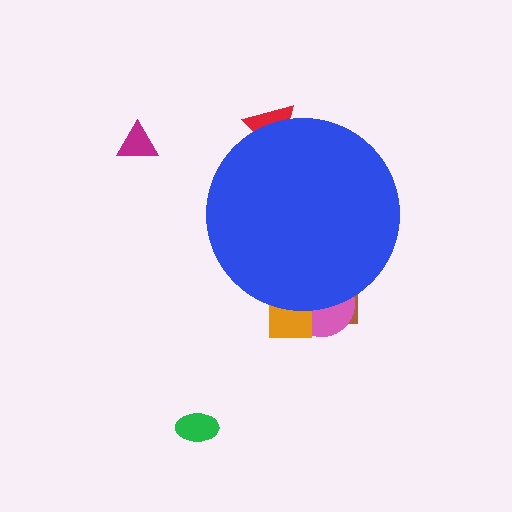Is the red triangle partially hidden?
Yes, the red triangle is partially hidden behind the blue circle.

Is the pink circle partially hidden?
Yes, the pink circle is partially hidden behind the blue circle.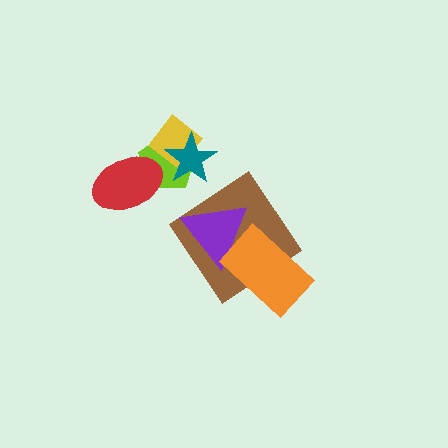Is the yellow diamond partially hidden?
Yes, it is partially covered by another shape.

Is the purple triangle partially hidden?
Yes, it is partially covered by another shape.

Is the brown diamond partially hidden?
Yes, it is partially covered by another shape.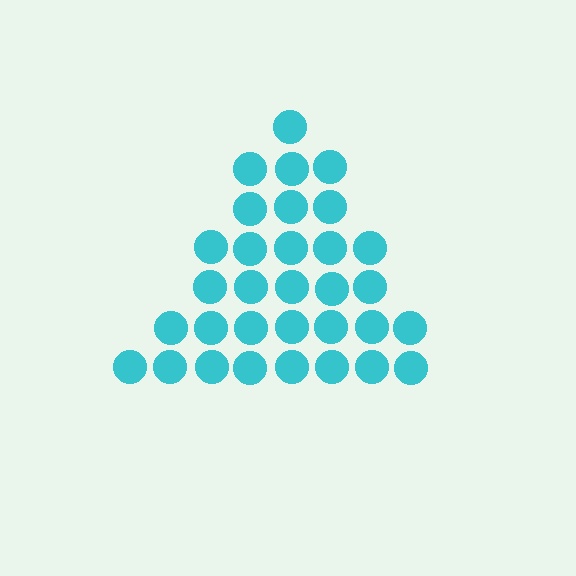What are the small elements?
The small elements are circles.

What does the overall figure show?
The overall figure shows a triangle.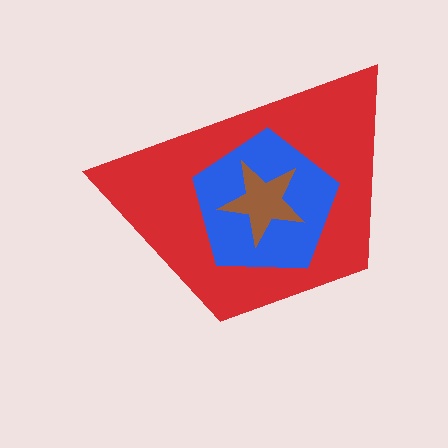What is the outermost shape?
The red trapezoid.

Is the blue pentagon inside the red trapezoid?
Yes.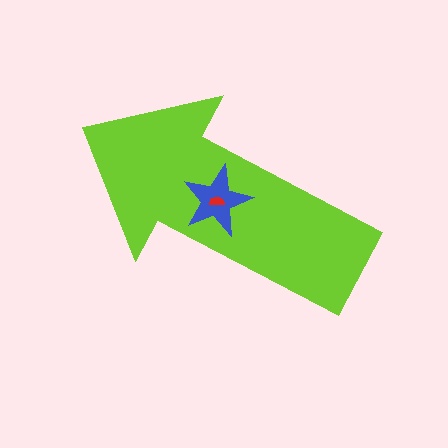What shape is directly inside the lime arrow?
The blue star.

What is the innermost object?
The red semicircle.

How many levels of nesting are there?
3.